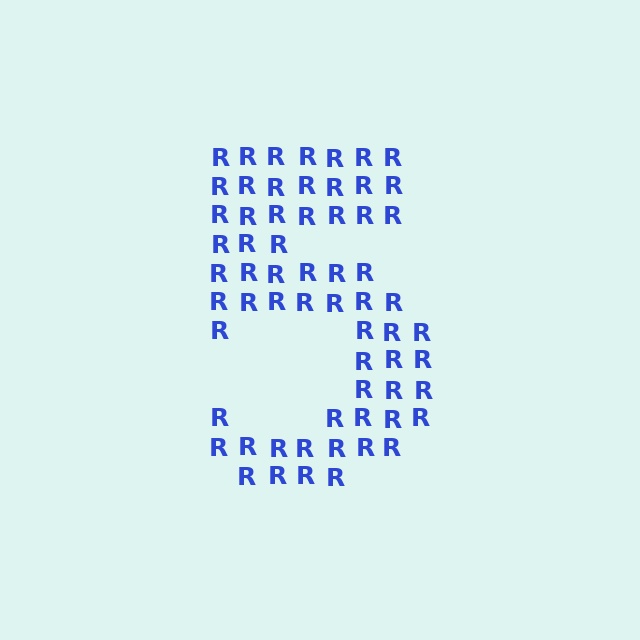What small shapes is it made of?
It is made of small letter R's.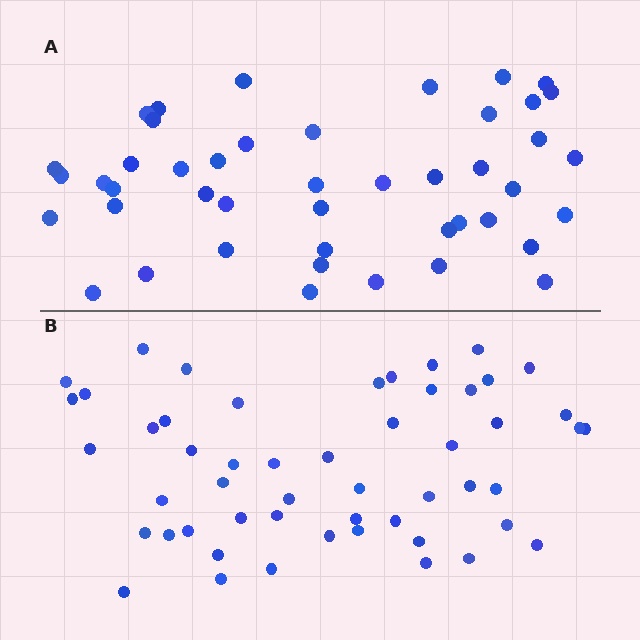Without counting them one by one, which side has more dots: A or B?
Region B (the bottom region) has more dots.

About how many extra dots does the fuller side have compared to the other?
Region B has roughly 8 or so more dots than region A.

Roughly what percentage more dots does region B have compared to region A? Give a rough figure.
About 15% more.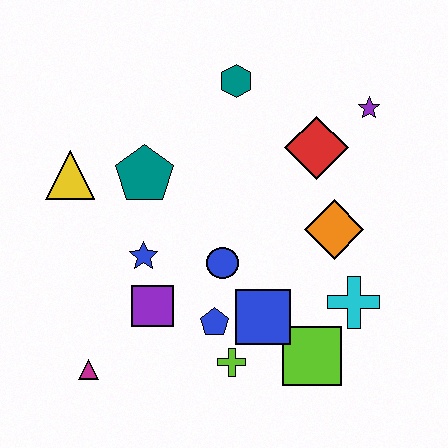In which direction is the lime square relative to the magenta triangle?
The lime square is to the right of the magenta triangle.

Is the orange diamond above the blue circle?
Yes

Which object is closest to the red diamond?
The purple star is closest to the red diamond.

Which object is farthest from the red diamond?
The magenta triangle is farthest from the red diamond.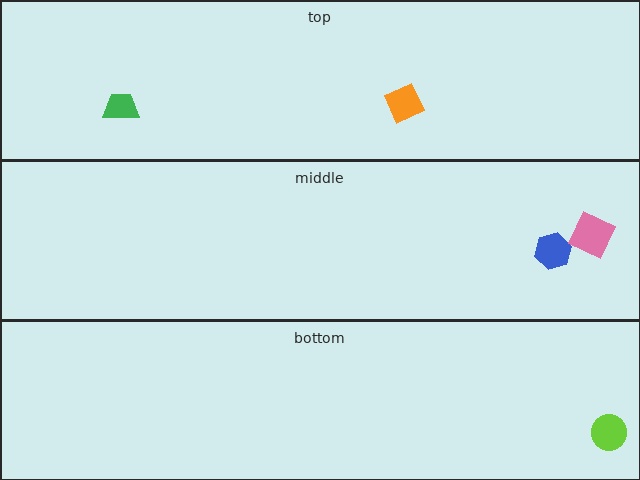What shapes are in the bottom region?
The lime circle.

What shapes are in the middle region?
The blue hexagon, the pink square.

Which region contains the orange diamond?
The top region.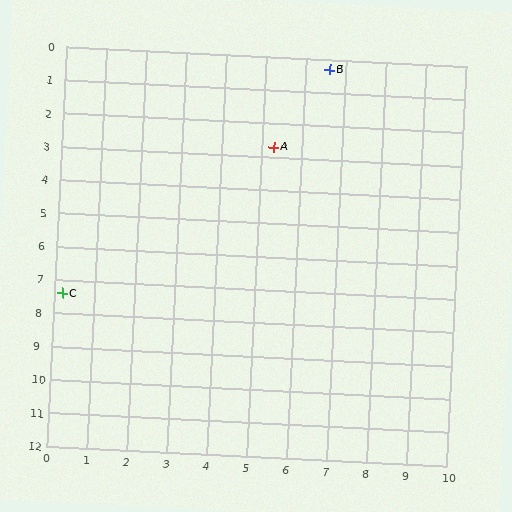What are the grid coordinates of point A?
Point A is at approximately (5.3, 2.7).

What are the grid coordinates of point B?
Point B is at approximately (6.6, 0.3).